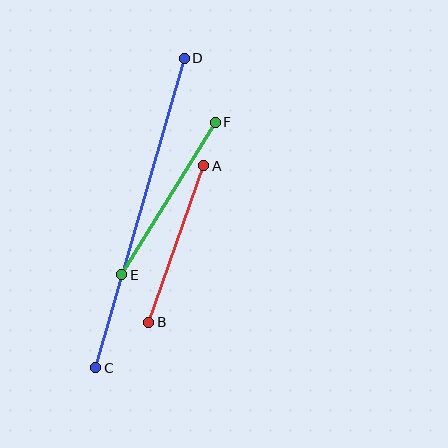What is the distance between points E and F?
The distance is approximately 179 pixels.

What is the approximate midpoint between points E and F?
The midpoint is at approximately (168, 198) pixels.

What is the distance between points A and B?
The distance is approximately 166 pixels.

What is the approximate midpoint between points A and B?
The midpoint is at approximately (176, 244) pixels.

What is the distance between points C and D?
The distance is approximately 322 pixels.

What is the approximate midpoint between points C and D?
The midpoint is at approximately (140, 213) pixels.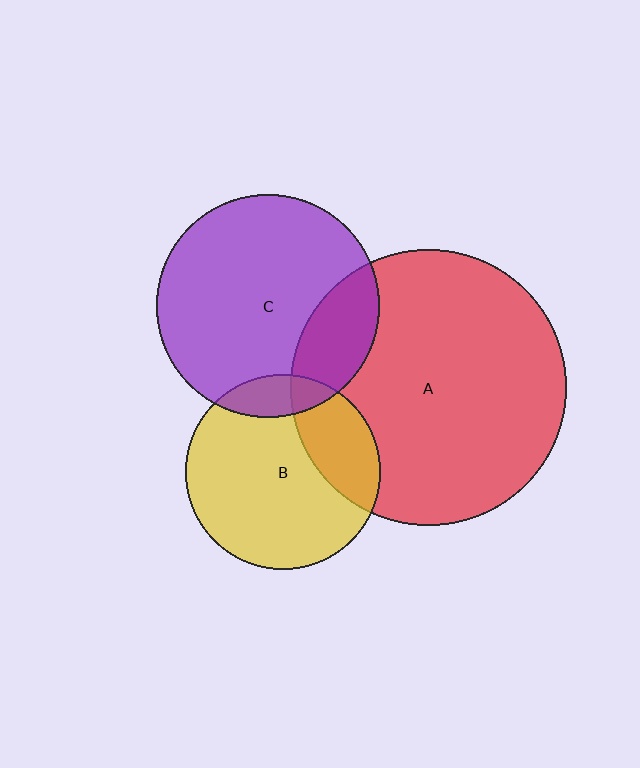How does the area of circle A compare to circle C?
Approximately 1.5 times.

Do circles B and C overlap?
Yes.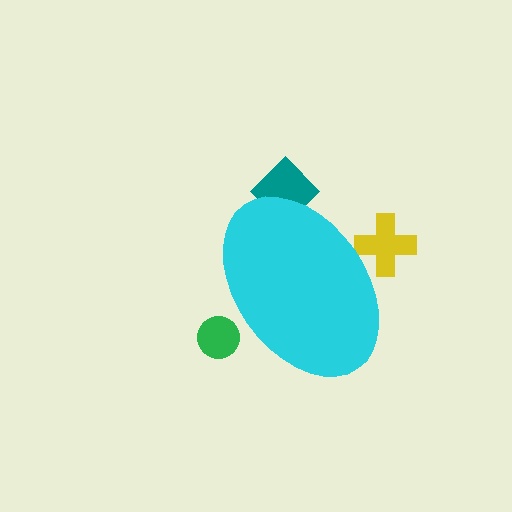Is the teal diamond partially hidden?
Yes, the teal diamond is partially hidden behind the cyan ellipse.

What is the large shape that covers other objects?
A cyan ellipse.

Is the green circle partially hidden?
Yes, the green circle is partially hidden behind the cyan ellipse.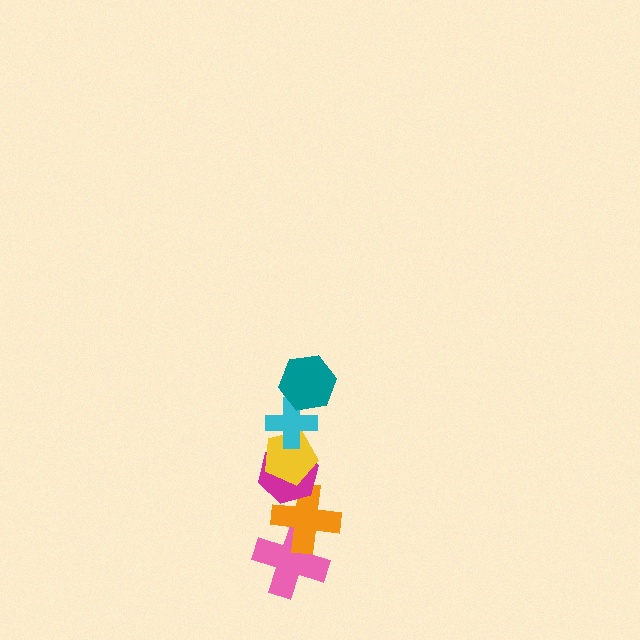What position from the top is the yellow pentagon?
The yellow pentagon is 3rd from the top.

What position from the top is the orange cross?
The orange cross is 5th from the top.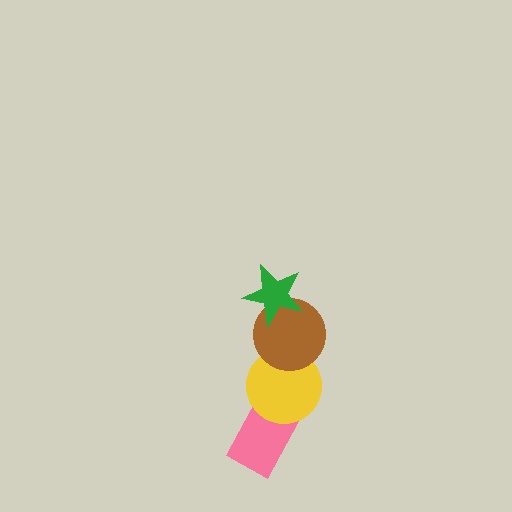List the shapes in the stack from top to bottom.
From top to bottom: the green star, the brown circle, the yellow circle, the pink rectangle.